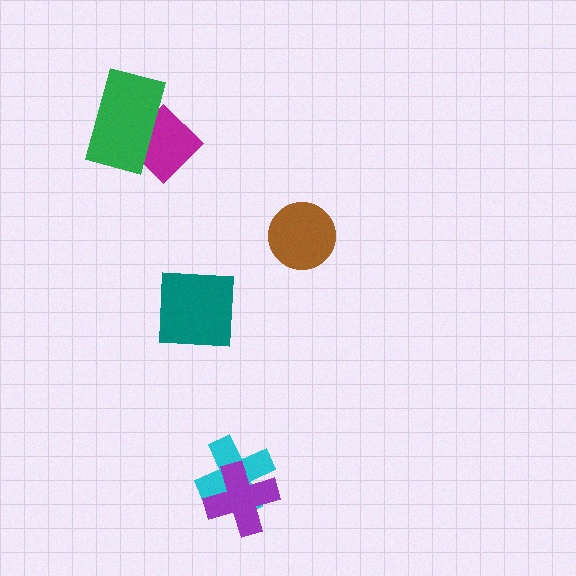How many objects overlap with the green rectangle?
1 object overlaps with the green rectangle.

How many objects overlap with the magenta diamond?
1 object overlaps with the magenta diamond.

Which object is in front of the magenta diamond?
The green rectangle is in front of the magenta diamond.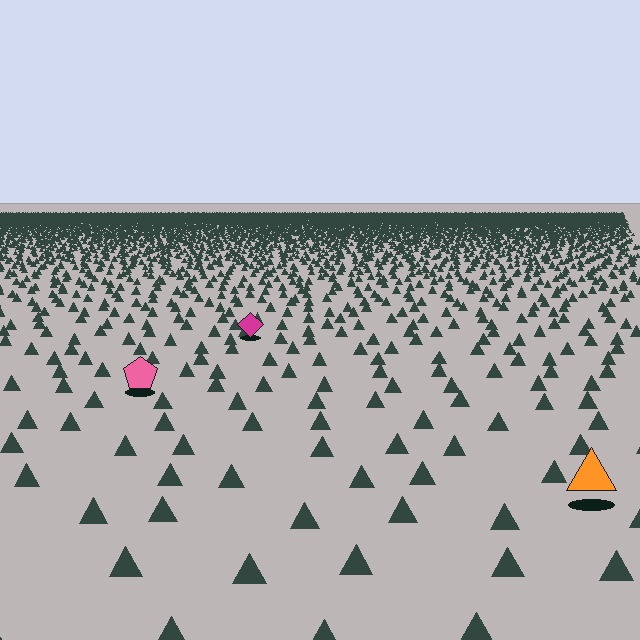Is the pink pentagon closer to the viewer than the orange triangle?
No. The orange triangle is closer — you can tell from the texture gradient: the ground texture is coarser near it.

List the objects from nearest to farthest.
From nearest to farthest: the orange triangle, the pink pentagon, the magenta diamond.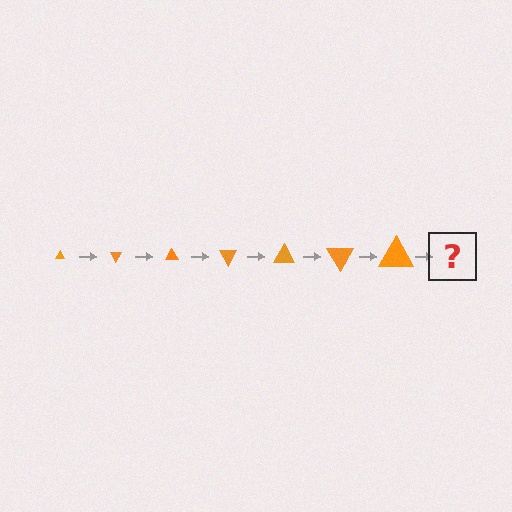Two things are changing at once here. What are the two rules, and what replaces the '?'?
The two rules are that the triangle grows larger each step and it rotates 60 degrees each step. The '?' should be a triangle, larger than the previous one and rotated 420 degrees from the start.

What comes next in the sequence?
The next element should be a triangle, larger than the previous one and rotated 420 degrees from the start.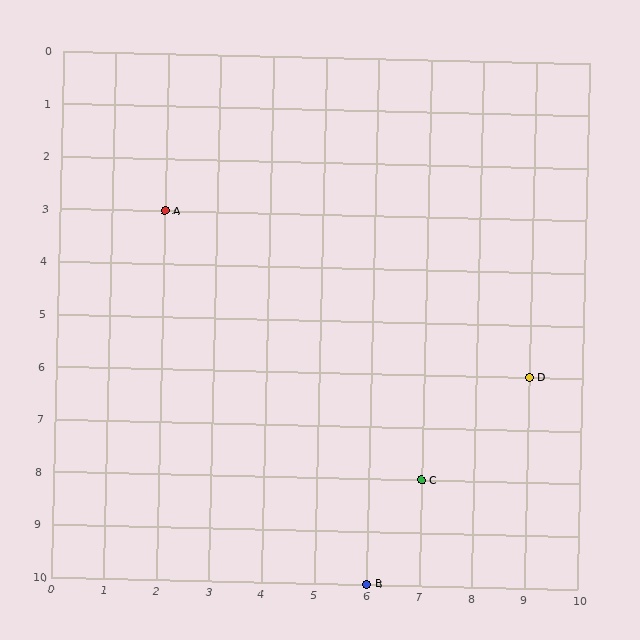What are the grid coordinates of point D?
Point D is at grid coordinates (9, 6).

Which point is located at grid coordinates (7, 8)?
Point C is at (7, 8).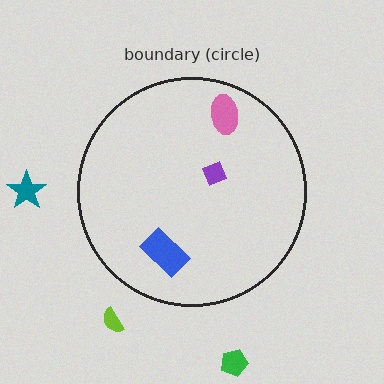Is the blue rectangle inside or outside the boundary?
Inside.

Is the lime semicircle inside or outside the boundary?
Outside.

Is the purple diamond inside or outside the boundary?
Inside.